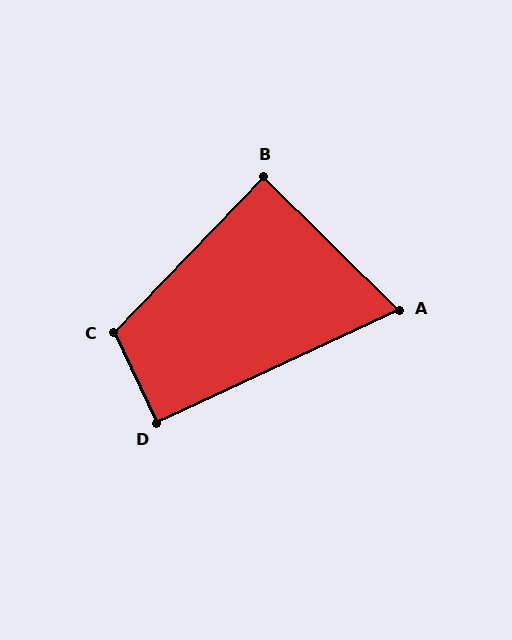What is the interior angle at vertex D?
Approximately 91 degrees (approximately right).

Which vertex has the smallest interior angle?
A, at approximately 70 degrees.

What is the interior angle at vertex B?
Approximately 89 degrees (approximately right).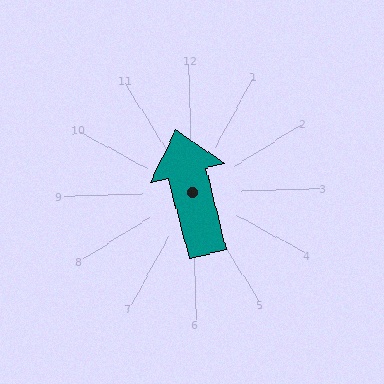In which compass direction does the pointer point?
North.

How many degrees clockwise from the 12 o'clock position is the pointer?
Approximately 347 degrees.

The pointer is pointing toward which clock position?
Roughly 12 o'clock.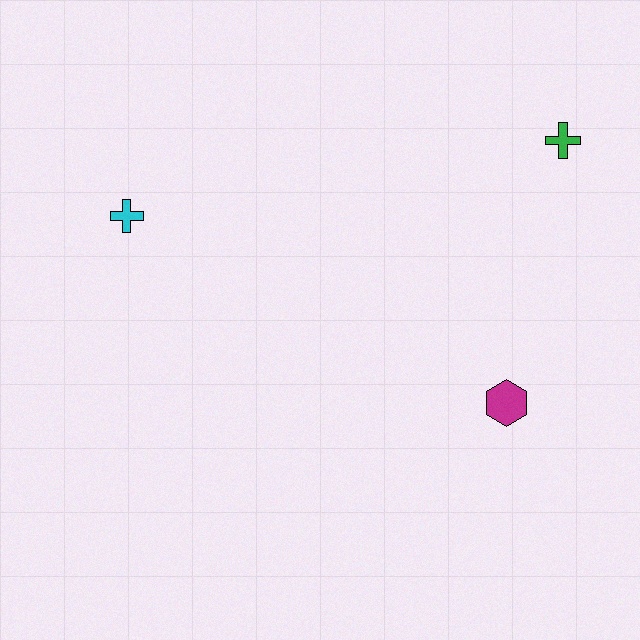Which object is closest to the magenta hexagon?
The green cross is closest to the magenta hexagon.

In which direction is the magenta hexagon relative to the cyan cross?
The magenta hexagon is to the right of the cyan cross.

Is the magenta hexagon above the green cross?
No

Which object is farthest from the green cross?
The cyan cross is farthest from the green cross.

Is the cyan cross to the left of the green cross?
Yes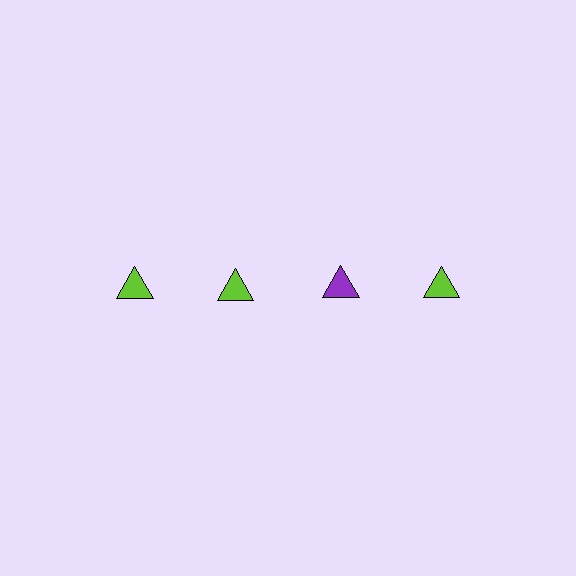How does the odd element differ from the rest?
It has a different color: purple instead of lime.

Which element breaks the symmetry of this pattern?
The purple triangle in the top row, center column breaks the symmetry. All other shapes are lime triangles.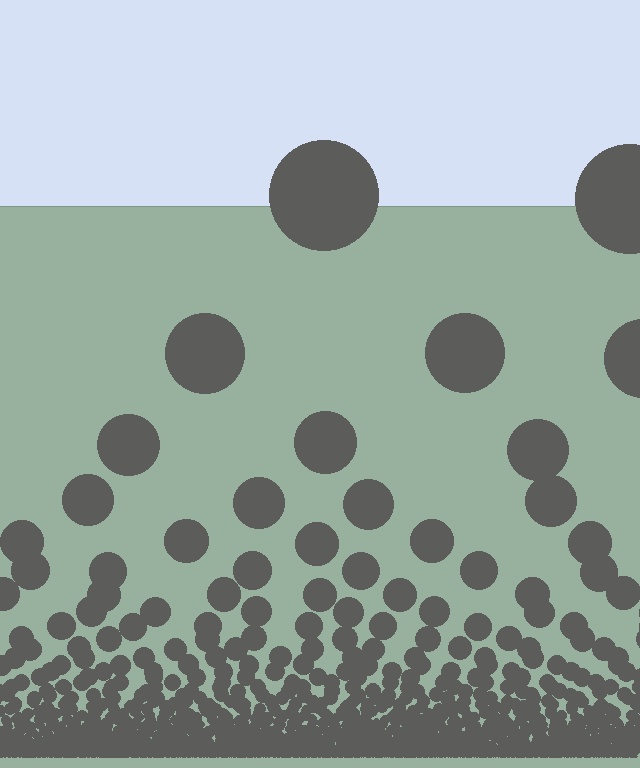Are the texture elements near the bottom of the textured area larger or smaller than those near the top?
Smaller. The gradient is inverted — elements near the bottom are smaller and denser.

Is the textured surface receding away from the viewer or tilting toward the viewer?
The surface appears to tilt toward the viewer. Texture elements get larger and sparser toward the top.